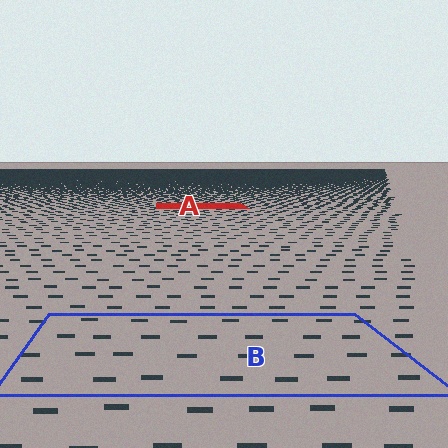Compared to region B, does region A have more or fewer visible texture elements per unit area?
Region A has more texture elements per unit area — they are packed more densely because it is farther away.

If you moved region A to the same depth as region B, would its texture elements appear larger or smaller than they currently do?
They would appear larger. At a closer depth, the same texture elements are projected at a bigger on-screen size.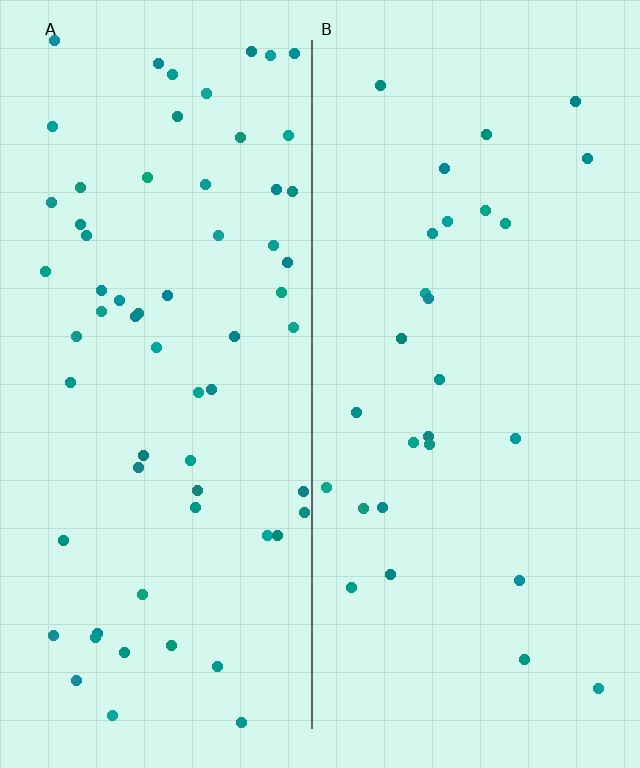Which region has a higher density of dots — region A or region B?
A (the left).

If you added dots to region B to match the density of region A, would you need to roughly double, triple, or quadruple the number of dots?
Approximately double.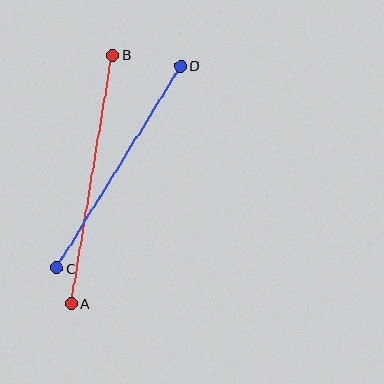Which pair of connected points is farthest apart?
Points A and B are farthest apart.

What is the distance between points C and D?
The distance is approximately 237 pixels.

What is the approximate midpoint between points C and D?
The midpoint is at approximately (119, 167) pixels.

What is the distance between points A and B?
The distance is approximately 252 pixels.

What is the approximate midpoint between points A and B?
The midpoint is at approximately (92, 179) pixels.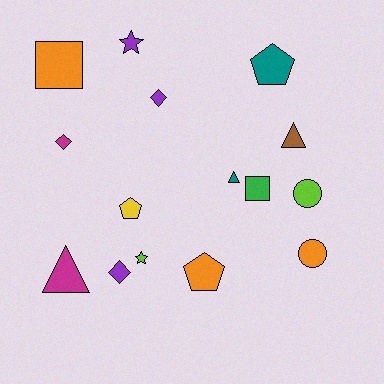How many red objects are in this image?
There are no red objects.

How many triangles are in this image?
There are 3 triangles.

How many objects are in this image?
There are 15 objects.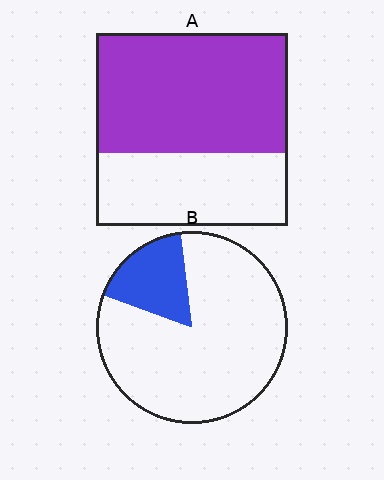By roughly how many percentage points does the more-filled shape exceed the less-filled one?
By roughly 45 percentage points (A over B).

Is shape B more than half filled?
No.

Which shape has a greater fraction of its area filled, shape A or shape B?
Shape A.